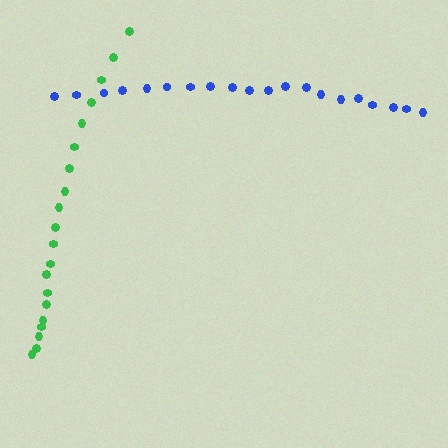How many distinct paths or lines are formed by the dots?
There are 2 distinct paths.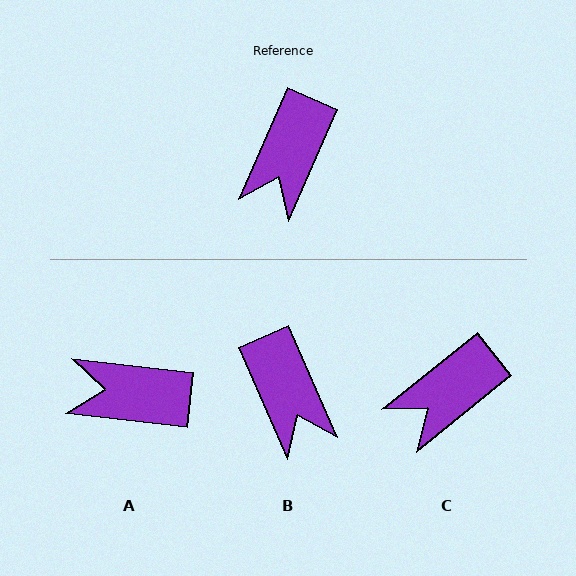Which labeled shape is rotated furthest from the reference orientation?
A, about 73 degrees away.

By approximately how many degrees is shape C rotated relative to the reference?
Approximately 28 degrees clockwise.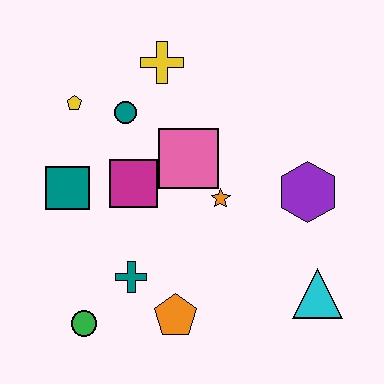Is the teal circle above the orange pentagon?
Yes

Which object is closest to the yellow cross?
The teal circle is closest to the yellow cross.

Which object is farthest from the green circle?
The yellow cross is farthest from the green circle.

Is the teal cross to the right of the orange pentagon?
No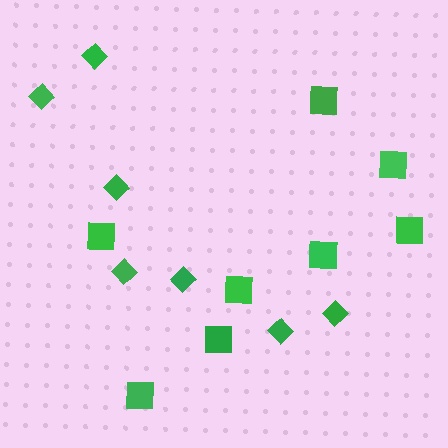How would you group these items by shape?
There are 2 groups: one group of diamonds (7) and one group of squares (8).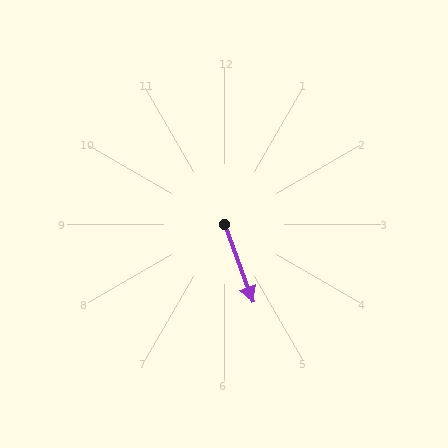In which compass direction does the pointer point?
South.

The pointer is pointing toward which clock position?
Roughly 5 o'clock.